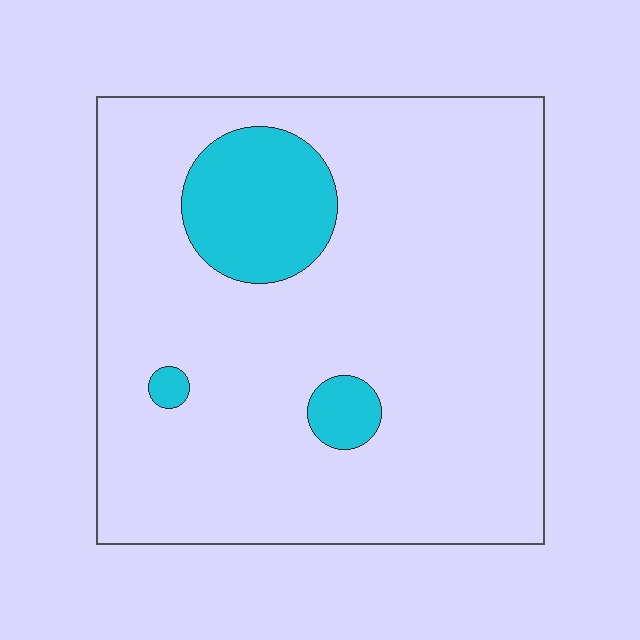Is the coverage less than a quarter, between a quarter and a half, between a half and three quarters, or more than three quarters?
Less than a quarter.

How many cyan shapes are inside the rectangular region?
3.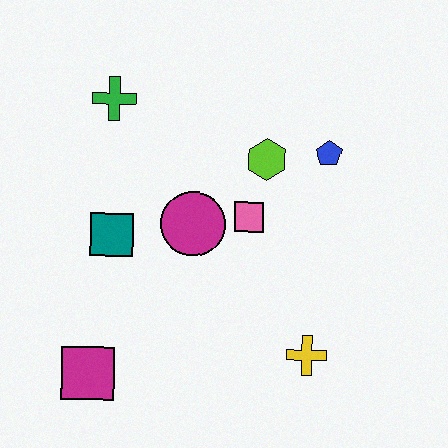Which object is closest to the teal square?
The magenta circle is closest to the teal square.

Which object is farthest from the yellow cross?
The green cross is farthest from the yellow cross.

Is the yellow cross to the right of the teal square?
Yes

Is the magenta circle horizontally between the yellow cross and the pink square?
No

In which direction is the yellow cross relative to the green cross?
The yellow cross is below the green cross.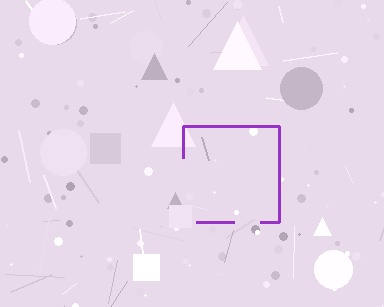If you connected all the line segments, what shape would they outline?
They would outline a square.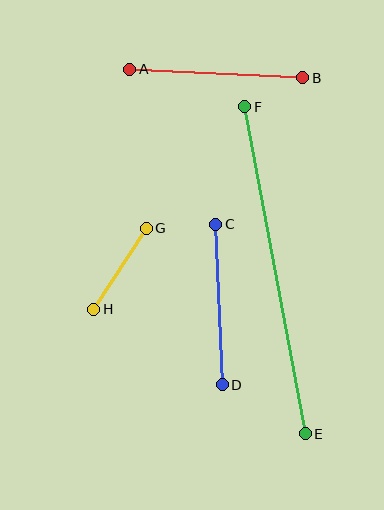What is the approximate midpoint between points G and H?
The midpoint is at approximately (120, 269) pixels.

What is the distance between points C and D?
The distance is approximately 161 pixels.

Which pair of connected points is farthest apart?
Points E and F are farthest apart.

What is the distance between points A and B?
The distance is approximately 173 pixels.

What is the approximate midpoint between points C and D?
The midpoint is at approximately (219, 304) pixels.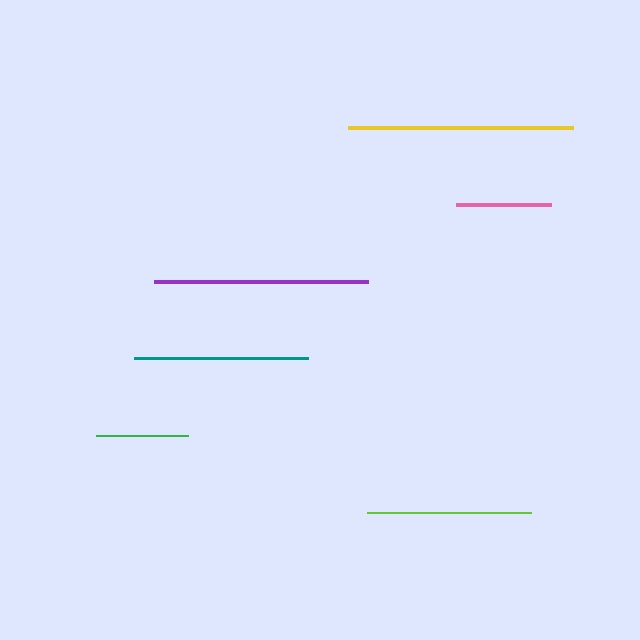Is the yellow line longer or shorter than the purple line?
The yellow line is longer than the purple line.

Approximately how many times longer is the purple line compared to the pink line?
The purple line is approximately 2.2 times the length of the pink line.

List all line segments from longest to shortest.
From longest to shortest: yellow, purple, teal, lime, pink, green.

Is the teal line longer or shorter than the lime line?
The teal line is longer than the lime line.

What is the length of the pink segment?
The pink segment is approximately 96 pixels long.